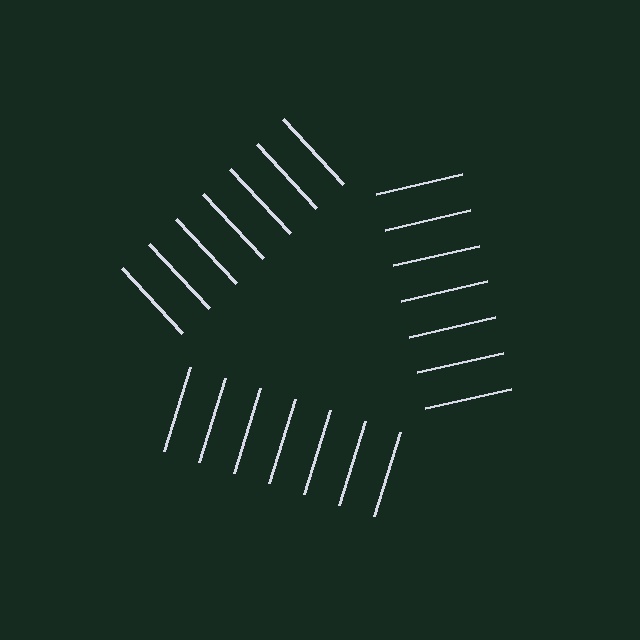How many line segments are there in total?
21 — 7 along each of the 3 edges.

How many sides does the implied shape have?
3 sides — the line-ends trace a triangle.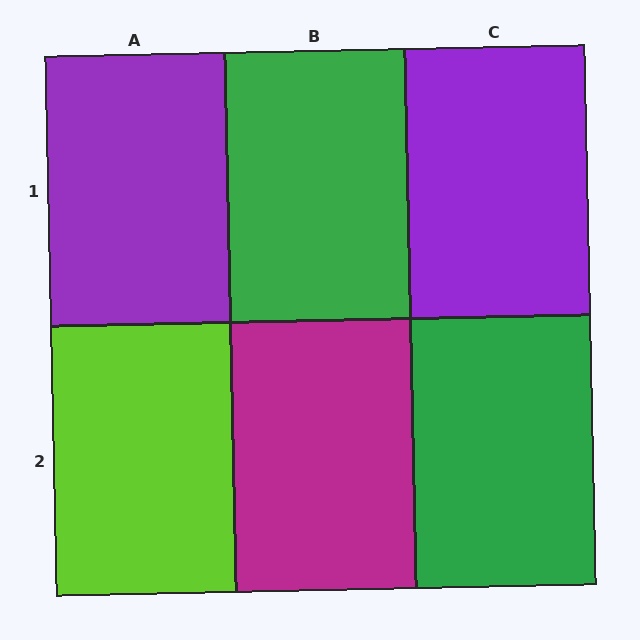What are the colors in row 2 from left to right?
Lime, magenta, green.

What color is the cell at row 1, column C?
Purple.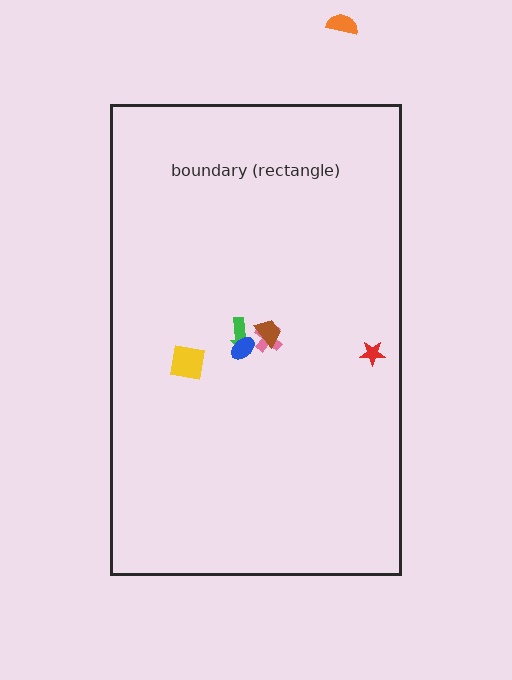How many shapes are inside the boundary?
6 inside, 1 outside.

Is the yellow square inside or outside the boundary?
Inside.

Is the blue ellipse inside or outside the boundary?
Inside.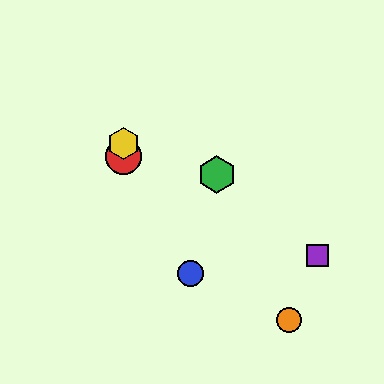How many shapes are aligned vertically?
2 shapes (the red circle, the yellow hexagon) are aligned vertically.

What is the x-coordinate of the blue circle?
The blue circle is at x≈190.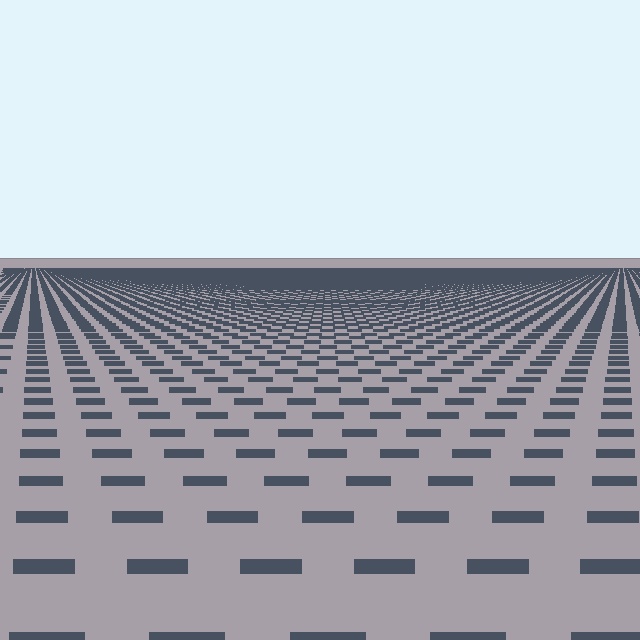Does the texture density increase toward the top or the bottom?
Density increases toward the top.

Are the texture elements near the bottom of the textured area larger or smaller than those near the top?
Larger. Near the bottom, elements are closer to the viewer and appear at a bigger on-screen size.